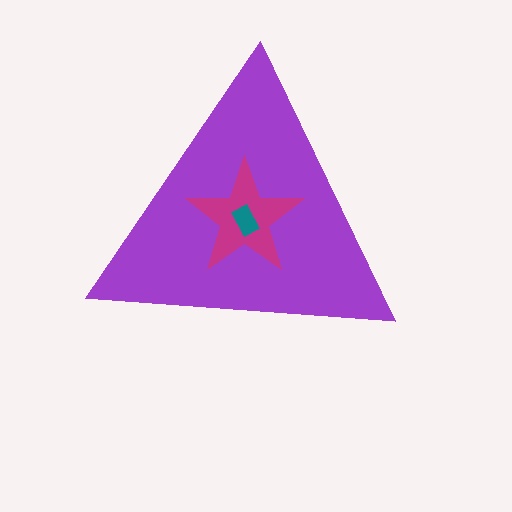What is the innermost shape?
The teal rectangle.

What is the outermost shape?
The purple triangle.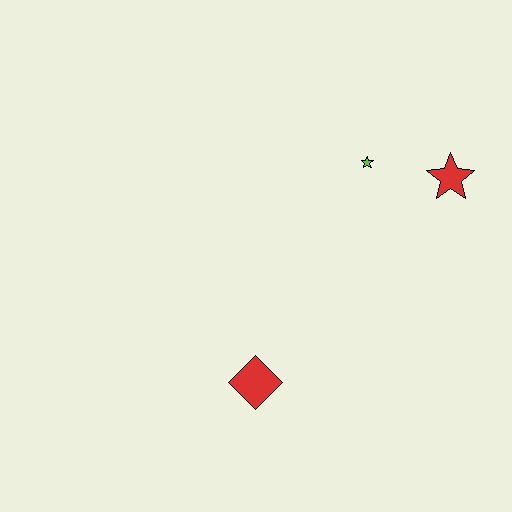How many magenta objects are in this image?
There are no magenta objects.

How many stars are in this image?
There are 2 stars.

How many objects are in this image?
There are 3 objects.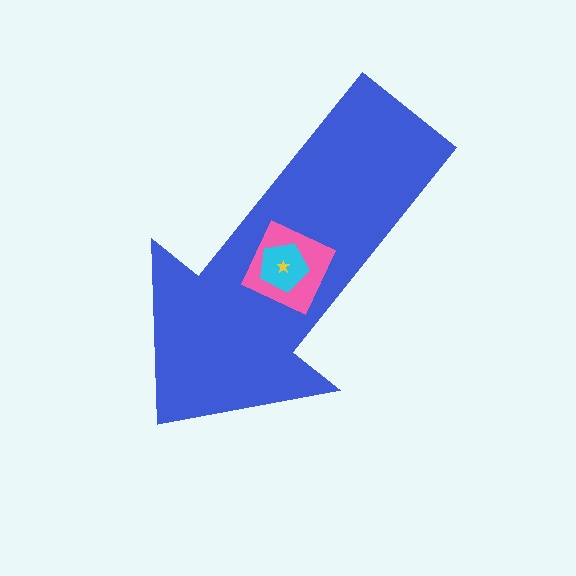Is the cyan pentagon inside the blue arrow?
Yes.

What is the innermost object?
The yellow star.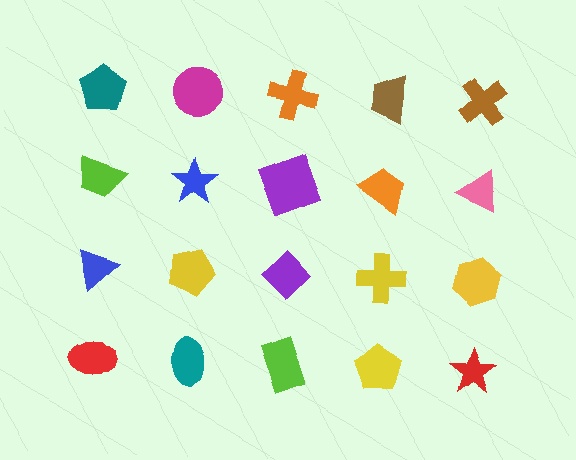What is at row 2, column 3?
A purple square.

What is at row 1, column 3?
An orange cross.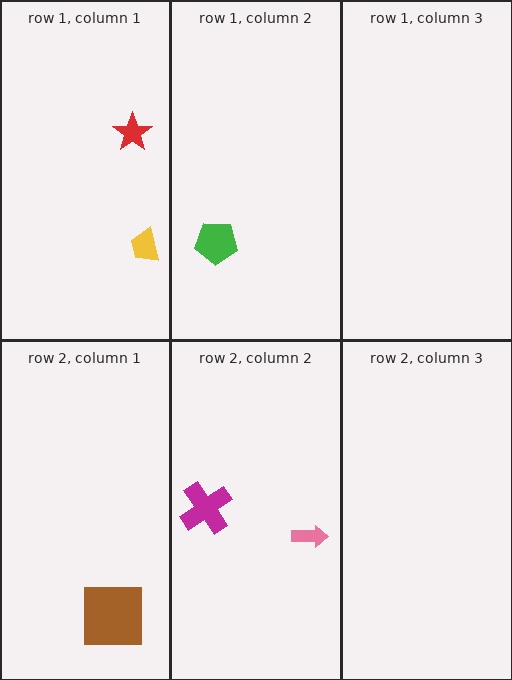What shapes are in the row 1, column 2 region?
The green pentagon.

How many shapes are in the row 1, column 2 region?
1.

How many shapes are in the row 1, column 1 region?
2.